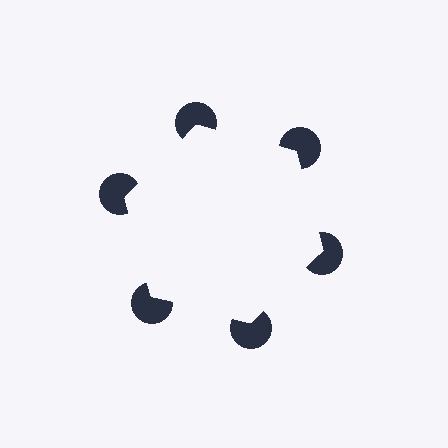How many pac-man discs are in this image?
There are 6 — one at each vertex of the illusory hexagon.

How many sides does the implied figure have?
6 sides.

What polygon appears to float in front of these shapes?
An illusory hexagon — its edges are inferred from the aligned wedge cuts in the pac-man discs, not physically drawn.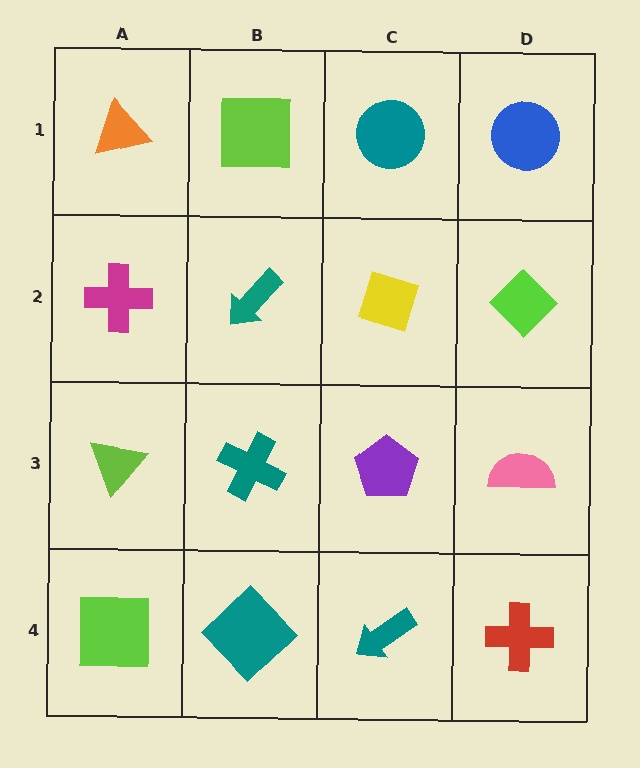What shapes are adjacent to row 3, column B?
A teal arrow (row 2, column B), a teal diamond (row 4, column B), a lime triangle (row 3, column A), a purple pentagon (row 3, column C).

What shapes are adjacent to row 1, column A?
A magenta cross (row 2, column A), a lime square (row 1, column B).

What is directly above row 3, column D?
A lime diamond.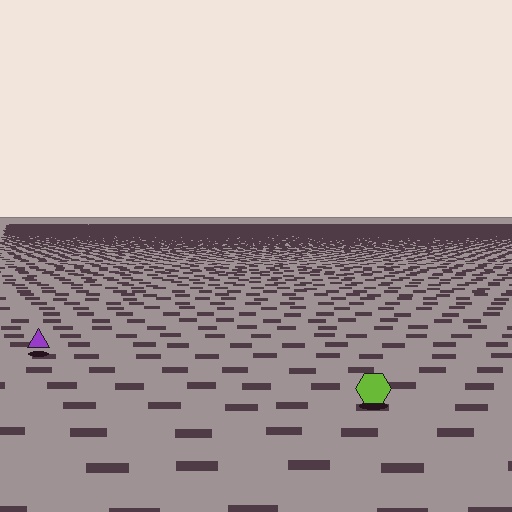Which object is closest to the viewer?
The lime hexagon is closest. The texture marks near it are larger and more spread out.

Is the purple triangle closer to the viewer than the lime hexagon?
No. The lime hexagon is closer — you can tell from the texture gradient: the ground texture is coarser near it.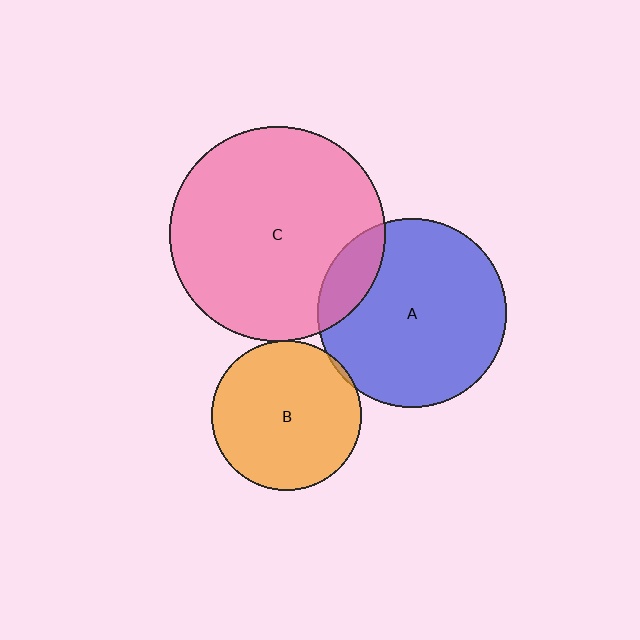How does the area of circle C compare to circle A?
Approximately 1.3 times.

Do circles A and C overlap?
Yes.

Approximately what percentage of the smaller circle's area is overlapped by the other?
Approximately 15%.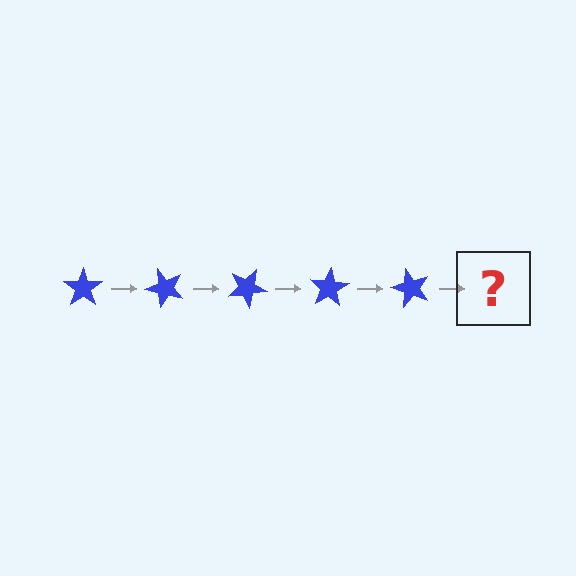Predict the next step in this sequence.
The next step is a blue star rotated 250 degrees.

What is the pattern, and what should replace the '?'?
The pattern is that the star rotates 50 degrees each step. The '?' should be a blue star rotated 250 degrees.